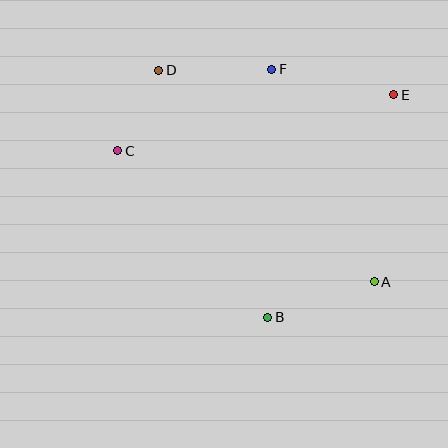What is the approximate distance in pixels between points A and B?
The distance between A and B is approximately 112 pixels.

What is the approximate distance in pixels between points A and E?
The distance between A and E is approximately 188 pixels.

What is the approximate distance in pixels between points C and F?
The distance between C and F is approximately 174 pixels.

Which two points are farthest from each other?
Points A and D are farthest from each other.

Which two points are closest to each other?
Points C and D are closest to each other.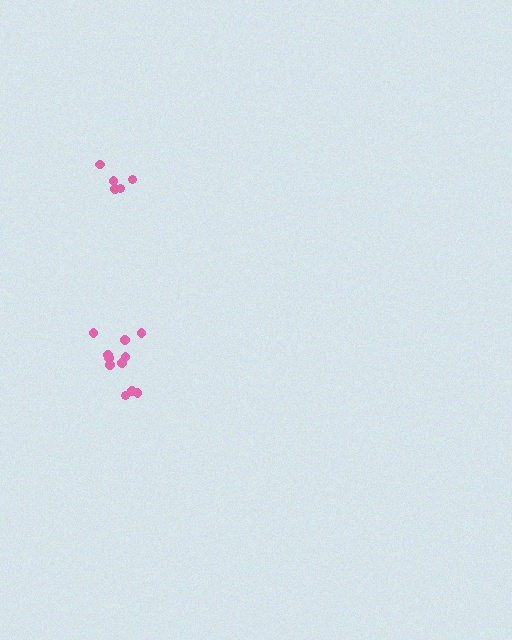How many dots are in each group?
Group 1: 5 dots, Group 2: 11 dots (16 total).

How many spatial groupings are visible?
There are 2 spatial groupings.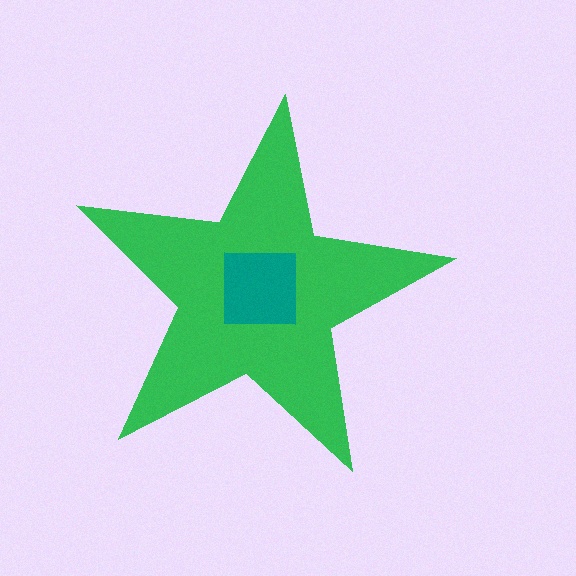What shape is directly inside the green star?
The teal square.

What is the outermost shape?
The green star.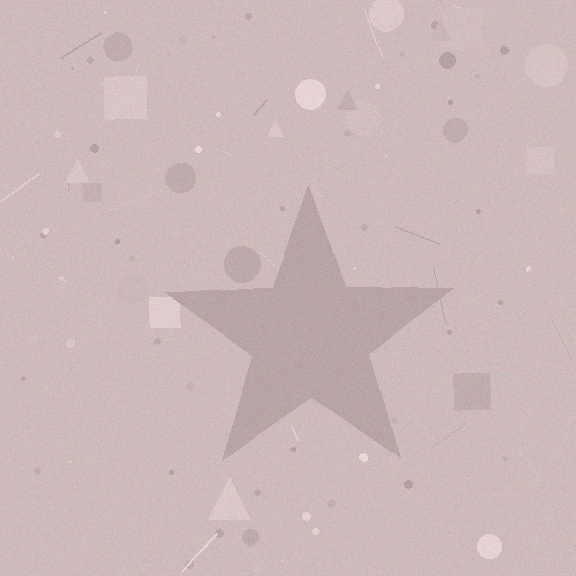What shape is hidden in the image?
A star is hidden in the image.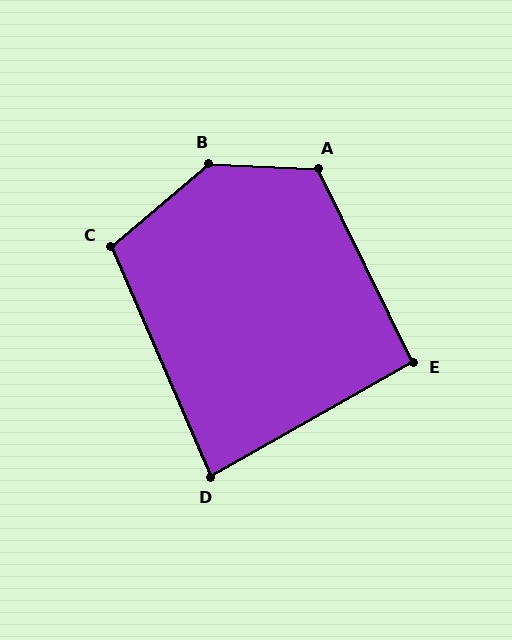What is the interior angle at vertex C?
Approximately 107 degrees (obtuse).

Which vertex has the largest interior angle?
B, at approximately 137 degrees.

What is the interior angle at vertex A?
Approximately 119 degrees (obtuse).